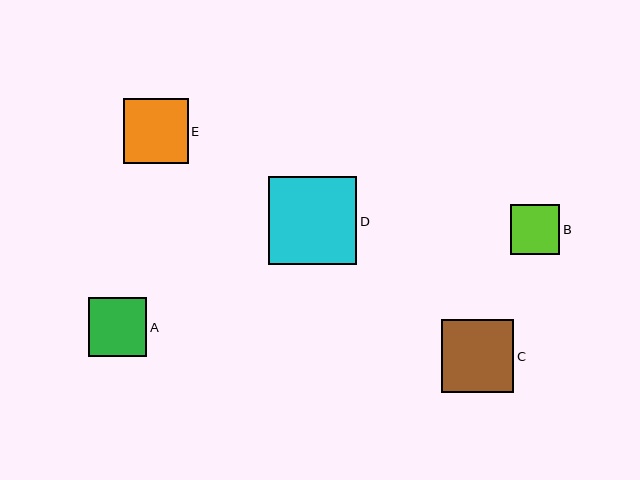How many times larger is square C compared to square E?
Square C is approximately 1.1 times the size of square E.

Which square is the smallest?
Square B is the smallest with a size of approximately 50 pixels.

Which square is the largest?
Square D is the largest with a size of approximately 89 pixels.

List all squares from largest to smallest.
From largest to smallest: D, C, E, A, B.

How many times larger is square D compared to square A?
Square D is approximately 1.5 times the size of square A.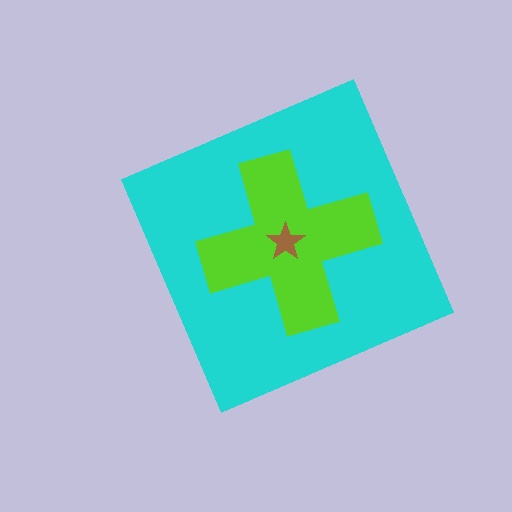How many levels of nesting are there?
3.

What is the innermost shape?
The brown star.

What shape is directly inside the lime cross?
The brown star.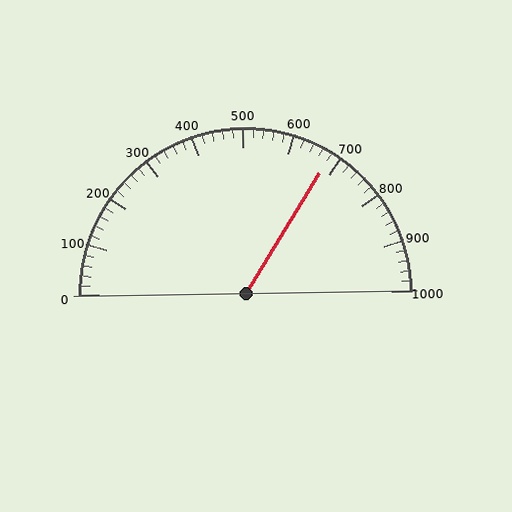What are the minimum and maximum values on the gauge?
The gauge ranges from 0 to 1000.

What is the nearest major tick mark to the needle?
The nearest major tick mark is 700.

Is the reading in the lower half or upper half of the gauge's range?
The reading is in the upper half of the range (0 to 1000).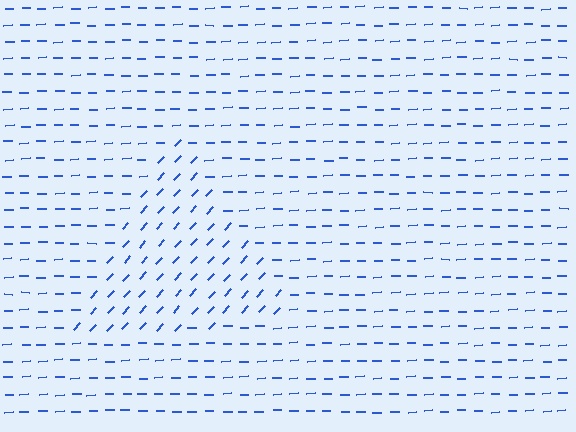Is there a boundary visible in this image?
Yes, there is a texture boundary formed by a change in line orientation.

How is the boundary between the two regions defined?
The boundary is defined purely by a change in line orientation (approximately 45 degrees difference). All lines are the same color and thickness.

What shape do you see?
I see a triangle.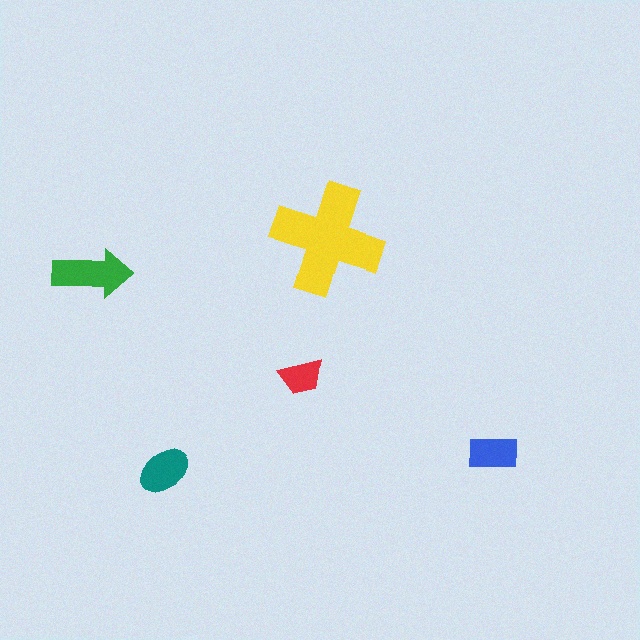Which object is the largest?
The yellow cross.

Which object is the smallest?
The red trapezoid.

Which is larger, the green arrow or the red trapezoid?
The green arrow.